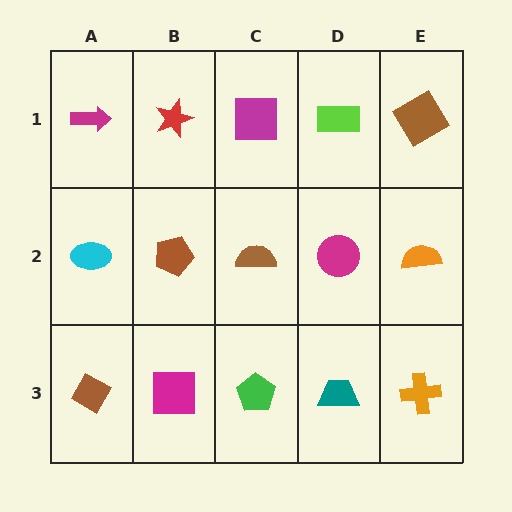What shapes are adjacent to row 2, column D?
A lime rectangle (row 1, column D), a teal trapezoid (row 3, column D), a brown semicircle (row 2, column C), an orange semicircle (row 2, column E).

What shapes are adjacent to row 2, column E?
A brown diamond (row 1, column E), an orange cross (row 3, column E), a magenta circle (row 2, column D).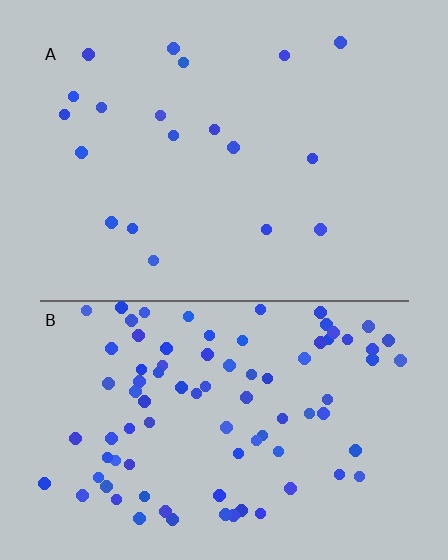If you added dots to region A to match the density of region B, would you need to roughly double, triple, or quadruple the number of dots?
Approximately quadruple.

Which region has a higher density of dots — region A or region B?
B (the bottom).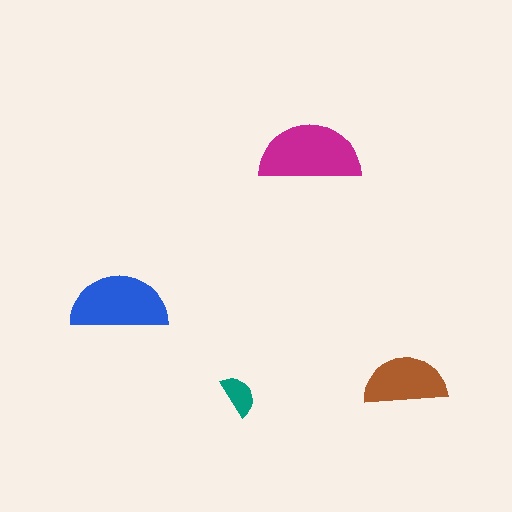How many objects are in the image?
There are 4 objects in the image.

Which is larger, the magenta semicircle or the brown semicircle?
The magenta one.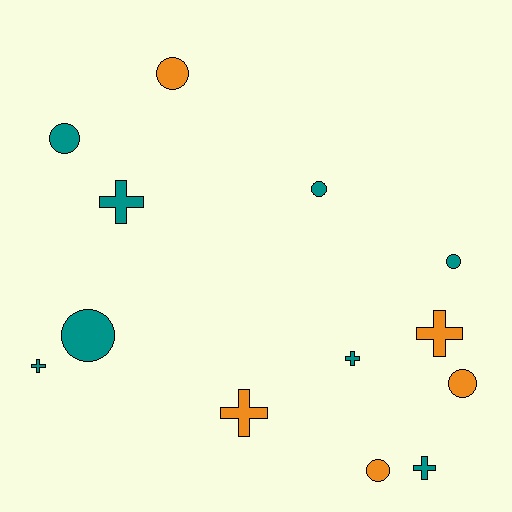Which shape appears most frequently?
Circle, with 7 objects.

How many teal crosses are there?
There are 4 teal crosses.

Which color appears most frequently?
Teal, with 8 objects.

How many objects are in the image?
There are 13 objects.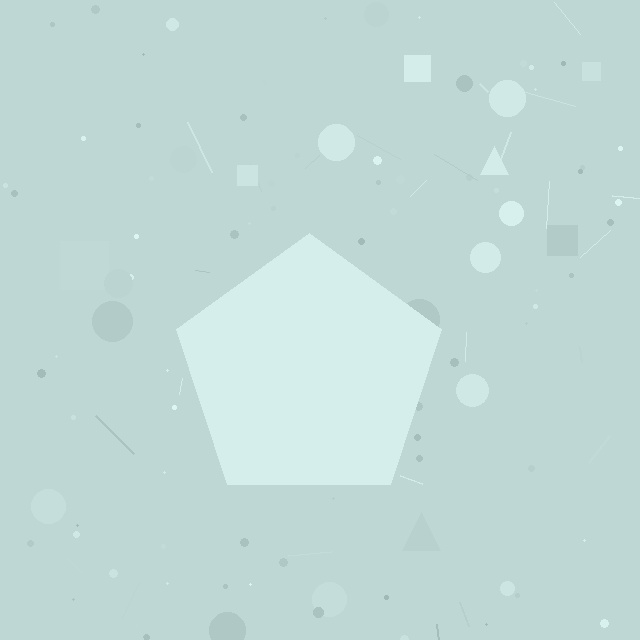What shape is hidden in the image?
A pentagon is hidden in the image.